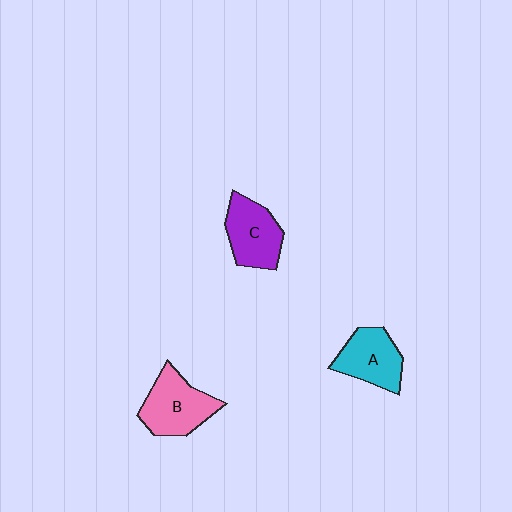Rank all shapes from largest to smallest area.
From largest to smallest: B (pink), C (purple), A (cyan).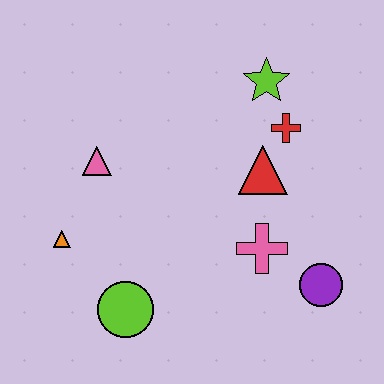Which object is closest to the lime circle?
The orange triangle is closest to the lime circle.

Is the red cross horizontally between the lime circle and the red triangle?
No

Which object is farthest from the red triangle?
The orange triangle is farthest from the red triangle.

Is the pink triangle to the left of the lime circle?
Yes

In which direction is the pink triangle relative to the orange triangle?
The pink triangle is above the orange triangle.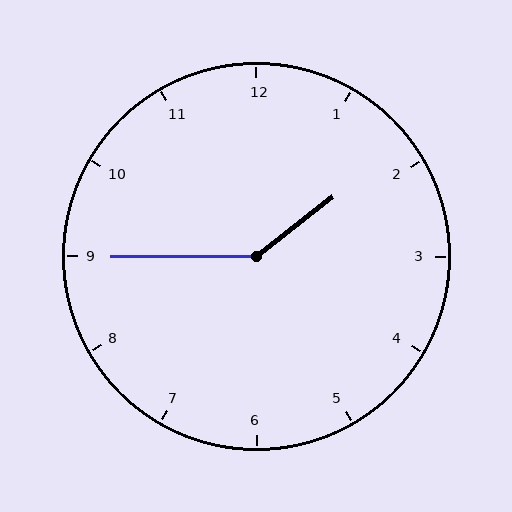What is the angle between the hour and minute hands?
Approximately 142 degrees.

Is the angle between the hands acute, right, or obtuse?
It is obtuse.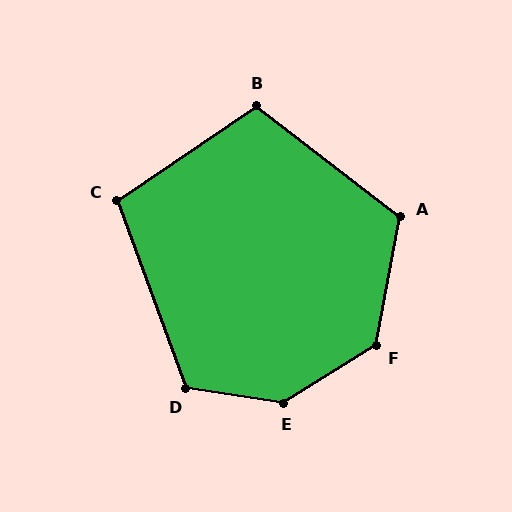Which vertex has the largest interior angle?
E, at approximately 139 degrees.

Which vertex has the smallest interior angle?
C, at approximately 104 degrees.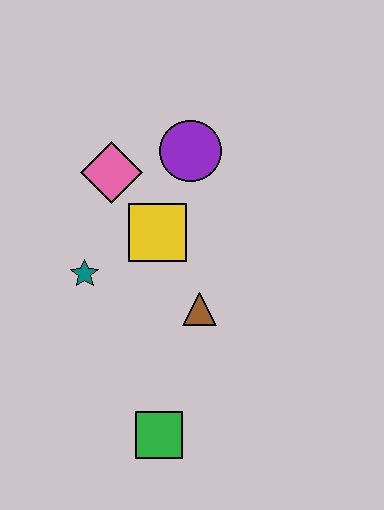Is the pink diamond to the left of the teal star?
No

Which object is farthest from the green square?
The purple circle is farthest from the green square.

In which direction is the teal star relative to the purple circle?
The teal star is below the purple circle.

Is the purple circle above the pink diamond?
Yes